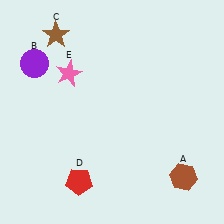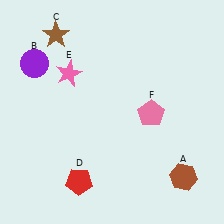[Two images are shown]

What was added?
A pink pentagon (F) was added in Image 2.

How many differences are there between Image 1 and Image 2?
There is 1 difference between the two images.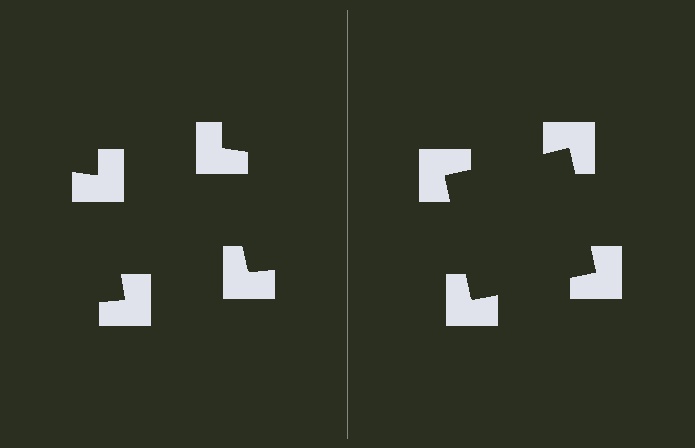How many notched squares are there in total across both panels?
8 — 4 on each side.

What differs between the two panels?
The notched squares are positioned identically on both sides; only the wedge orientations differ. On the right they align to a square; on the left they are misaligned.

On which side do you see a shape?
An illusory square appears on the right side. On the left side the wedge cuts are rotated, so no coherent shape forms.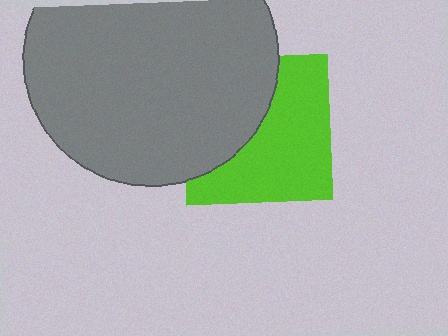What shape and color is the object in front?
The object in front is a gray circle.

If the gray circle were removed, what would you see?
You would see the complete lime square.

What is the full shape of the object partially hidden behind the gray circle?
The partially hidden object is a lime square.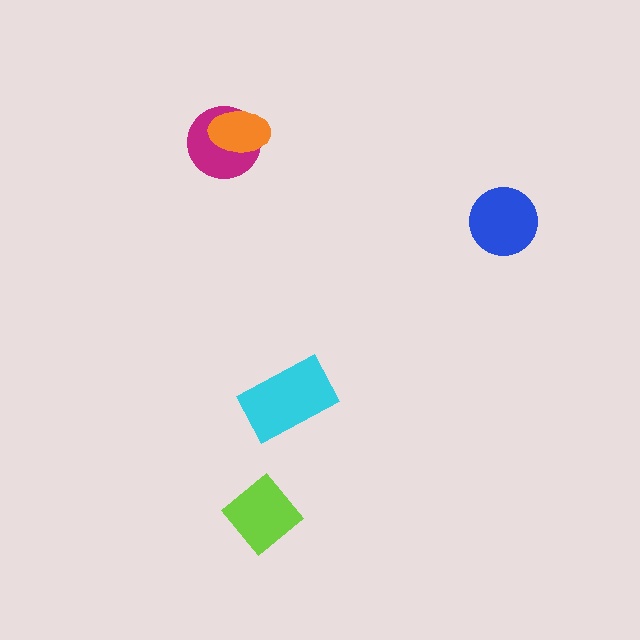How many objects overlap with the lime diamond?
0 objects overlap with the lime diamond.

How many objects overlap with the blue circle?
0 objects overlap with the blue circle.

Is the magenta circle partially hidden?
Yes, it is partially covered by another shape.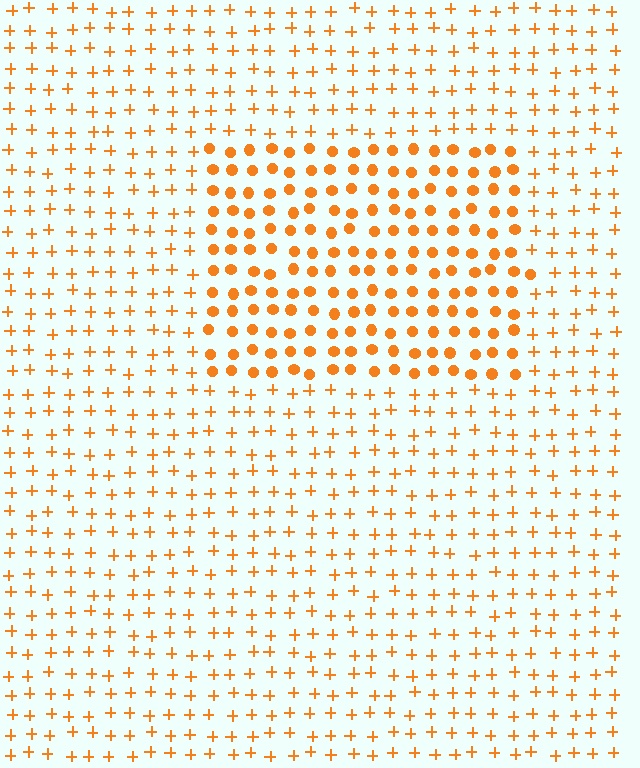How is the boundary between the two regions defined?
The boundary is defined by a change in element shape: circles inside vs. plus signs outside. All elements share the same color and spacing.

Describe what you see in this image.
The image is filled with small orange elements arranged in a uniform grid. A rectangle-shaped region contains circles, while the surrounding area contains plus signs. The boundary is defined purely by the change in element shape.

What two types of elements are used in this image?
The image uses circles inside the rectangle region and plus signs outside it.